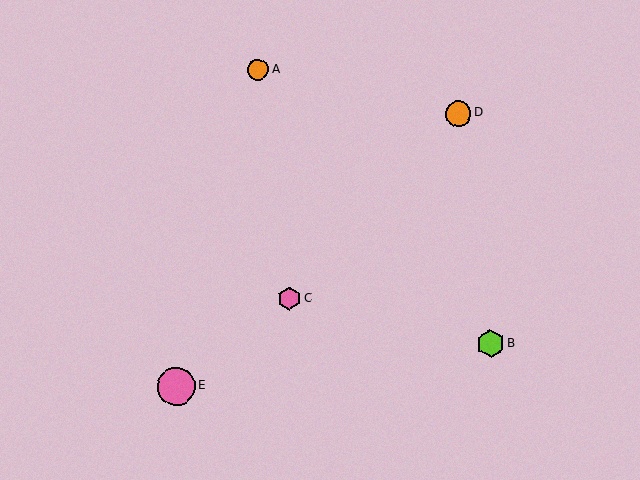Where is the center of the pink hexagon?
The center of the pink hexagon is at (289, 298).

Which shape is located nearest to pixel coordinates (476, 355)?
The lime hexagon (labeled B) at (490, 344) is nearest to that location.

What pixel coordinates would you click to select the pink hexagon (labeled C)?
Click at (289, 298) to select the pink hexagon C.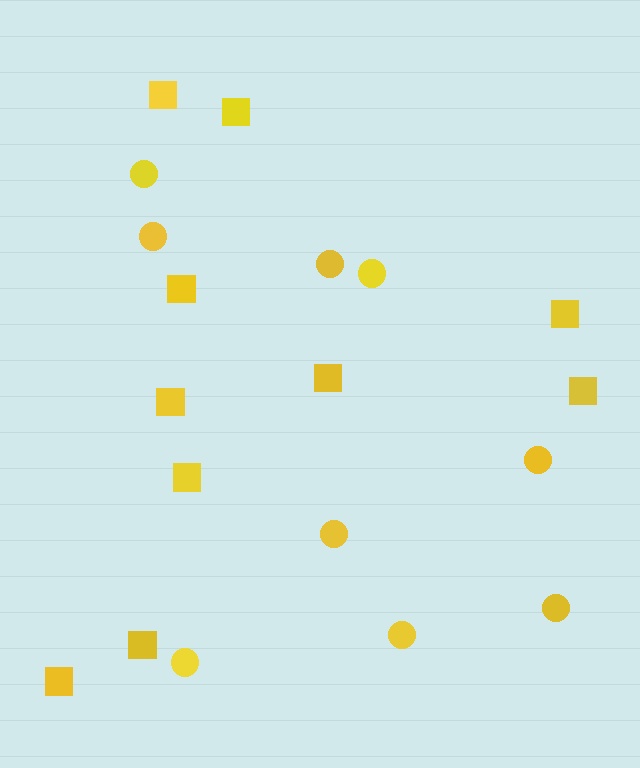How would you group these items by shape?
There are 2 groups: one group of circles (9) and one group of squares (10).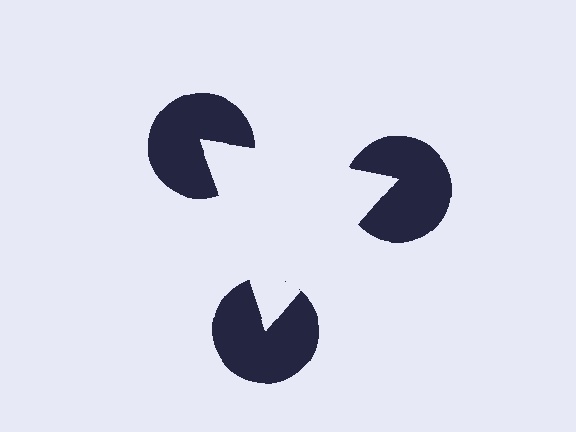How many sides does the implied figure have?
3 sides.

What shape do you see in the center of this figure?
An illusory triangle — its edges are inferred from the aligned wedge cuts in the pac-man discs, not physically drawn.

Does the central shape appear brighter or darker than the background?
It typically appears slightly brighter than the background, even though no actual brightness change is drawn.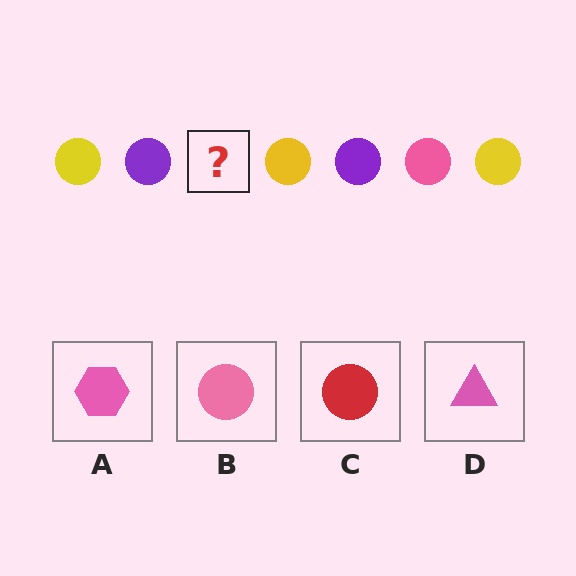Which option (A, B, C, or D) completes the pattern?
B.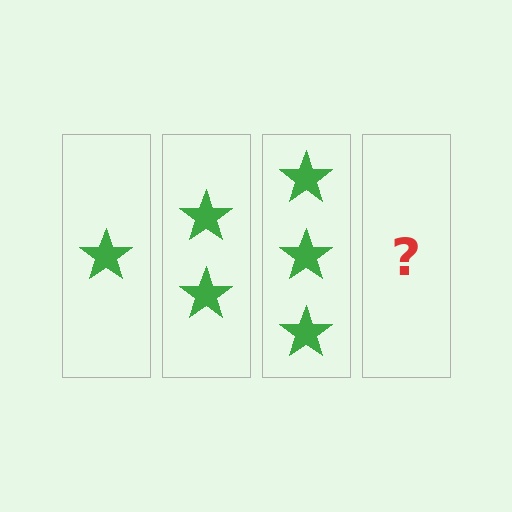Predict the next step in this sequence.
The next step is 4 stars.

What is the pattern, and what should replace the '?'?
The pattern is that each step adds one more star. The '?' should be 4 stars.